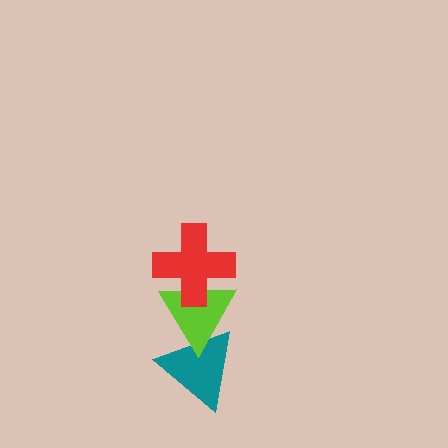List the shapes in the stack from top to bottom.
From top to bottom: the red cross, the lime triangle, the teal triangle.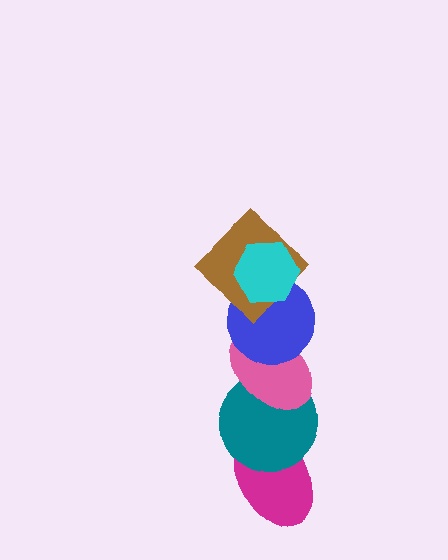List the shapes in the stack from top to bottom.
From top to bottom: the cyan hexagon, the brown diamond, the blue circle, the pink ellipse, the teal circle, the magenta ellipse.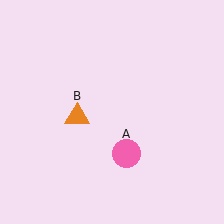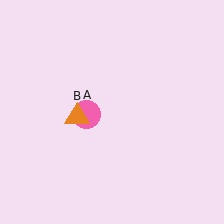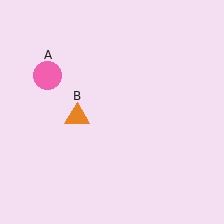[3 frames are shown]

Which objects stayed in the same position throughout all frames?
Orange triangle (object B) remained stationary.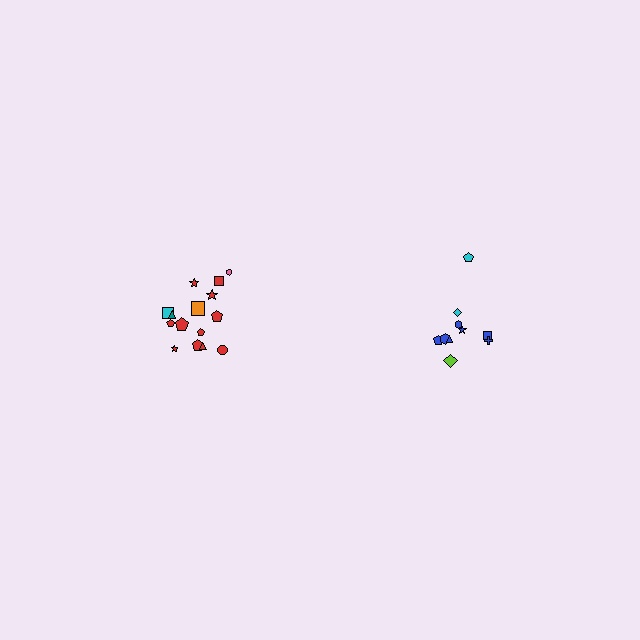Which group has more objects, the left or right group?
The left group.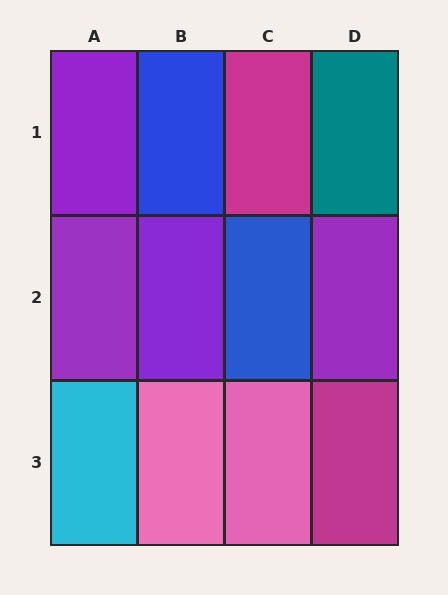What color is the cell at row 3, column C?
Pink.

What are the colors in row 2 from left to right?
Purple, purple, blue, purple.